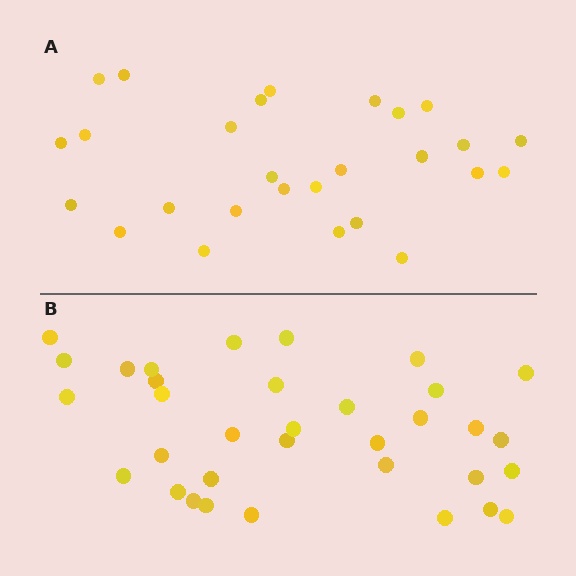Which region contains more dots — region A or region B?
Region B (the bottom region) has more dots.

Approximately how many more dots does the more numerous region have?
Region B has roughly 8 or so more dots than region A.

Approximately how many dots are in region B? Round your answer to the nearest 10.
About 30 dots. (The exact count is 34, which rounds to 30.)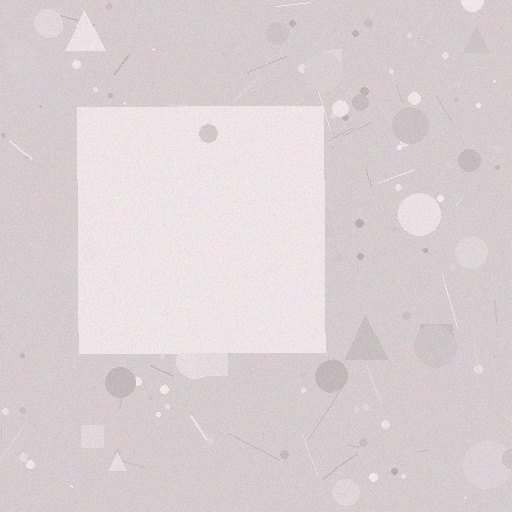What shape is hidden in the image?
A square is hidden in the image.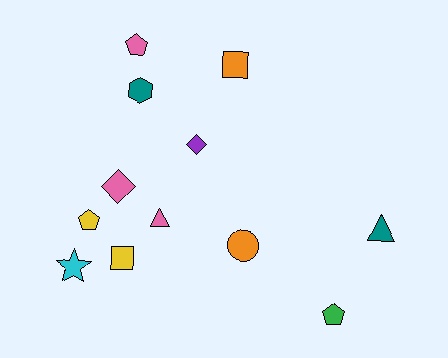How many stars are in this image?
There is 1 star.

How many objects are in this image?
There are 12 objects.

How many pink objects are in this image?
There are 3 pink objects.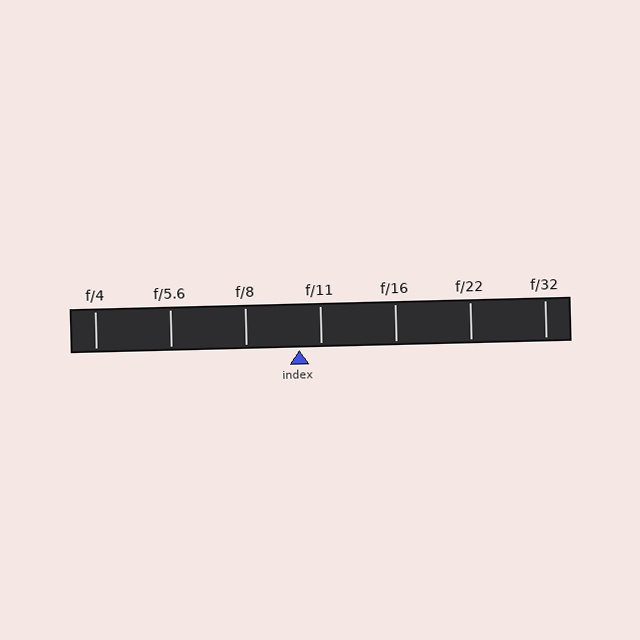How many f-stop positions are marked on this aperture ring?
There are 7 f-stop positions marked.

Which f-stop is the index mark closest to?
The index mark is closest to f/11.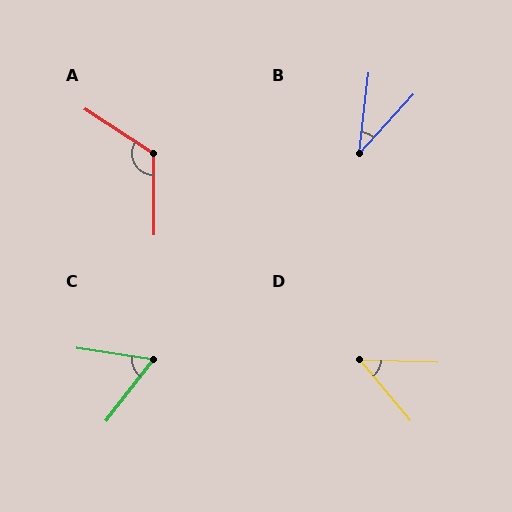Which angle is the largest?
A, at approximately 123 degrees.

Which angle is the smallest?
B, at approximately 36 degrees.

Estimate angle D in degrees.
Approximately 48 degrees.